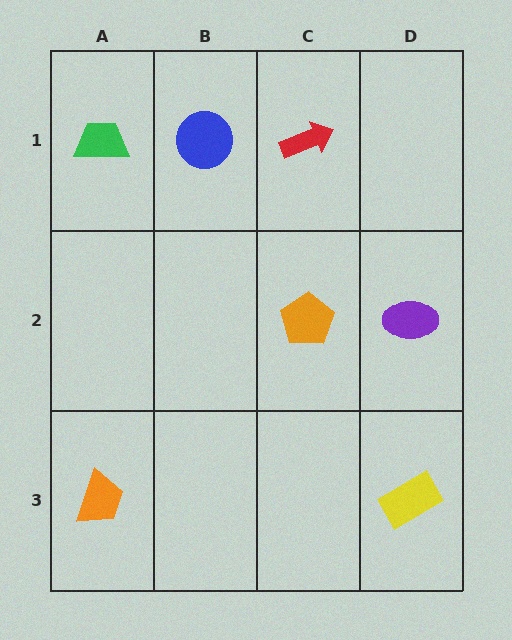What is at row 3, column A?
An orange trapezoid.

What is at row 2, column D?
A purple ellipse.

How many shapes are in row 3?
2 shapes.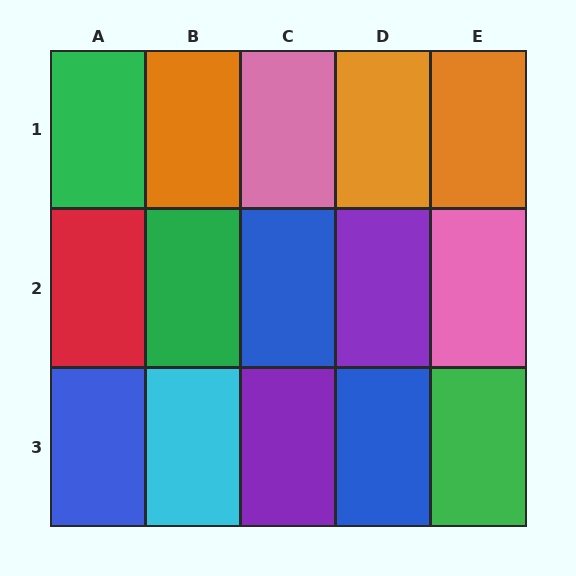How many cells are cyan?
1 cell is cyan.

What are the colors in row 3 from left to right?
Blue, cyan, purple, blue, green.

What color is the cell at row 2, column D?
Purple.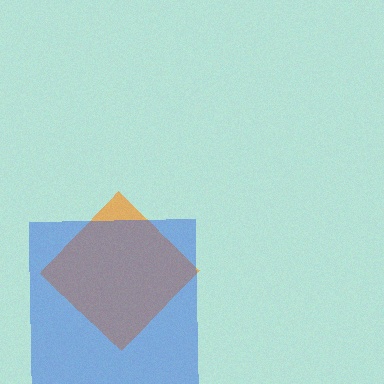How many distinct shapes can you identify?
There are 2 distinct shapes: an orange diamond, a blue square.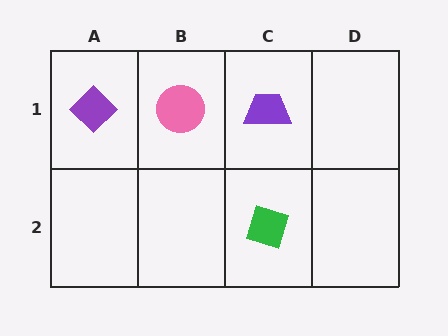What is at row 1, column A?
A purple diamond.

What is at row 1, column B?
A pink circle.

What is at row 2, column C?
A green diamond.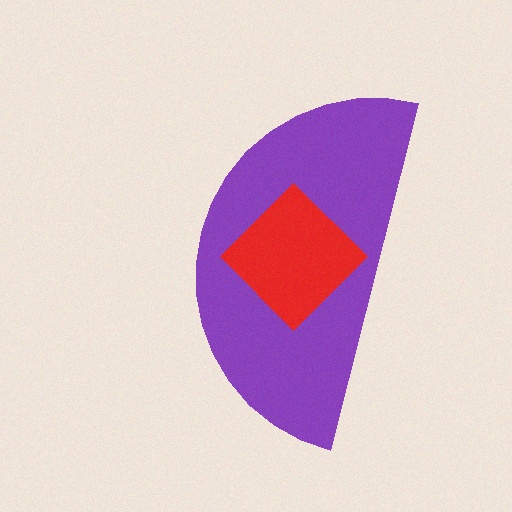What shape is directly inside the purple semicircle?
The red diamond.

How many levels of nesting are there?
2.